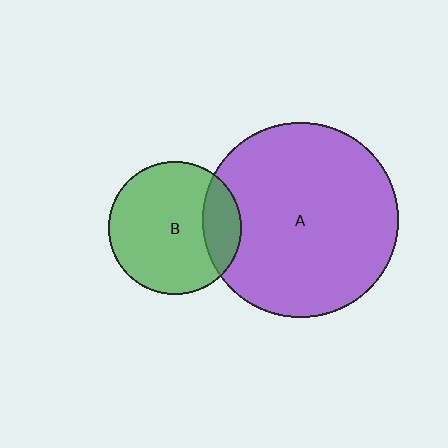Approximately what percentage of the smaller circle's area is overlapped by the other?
Approximately 20%.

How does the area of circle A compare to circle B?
Approximately 2.1 times.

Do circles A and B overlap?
Yes.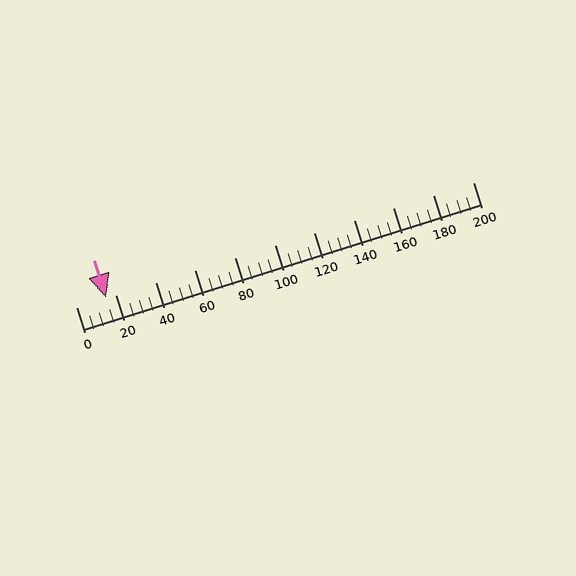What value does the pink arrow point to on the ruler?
The pink arrow points to approximately 15.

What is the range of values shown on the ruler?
The ruler shows values from 0 to 200.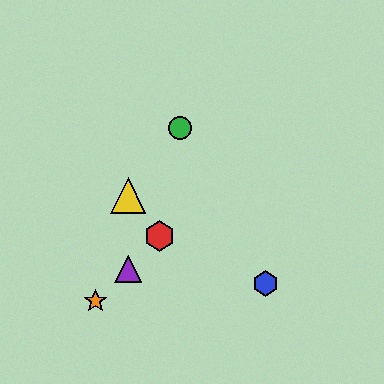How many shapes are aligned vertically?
2 shapes (the yellow triangle, the purple triangle) are aligned vertically.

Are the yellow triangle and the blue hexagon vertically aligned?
No, the yellow triangle is at x≈128 and the blue hexagon is at x≈265.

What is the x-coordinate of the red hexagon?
The red hexagon is at x≈159.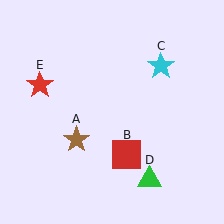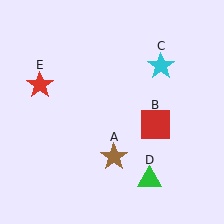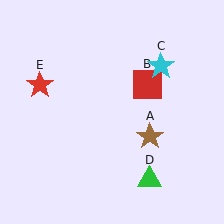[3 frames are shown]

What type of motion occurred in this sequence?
The brown star (object A), red square (object B) rotated counterclockwise around the center of the scene.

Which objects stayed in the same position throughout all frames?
Cyan star (object C) and green triangle (object D) and red star (object E) remained stationary.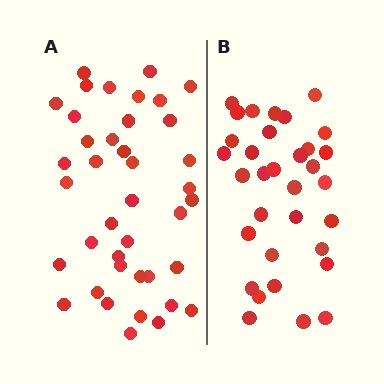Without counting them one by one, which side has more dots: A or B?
Region A (the left region) has more dots.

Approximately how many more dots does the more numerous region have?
Region A has roughly 8 or so more dots than region B.